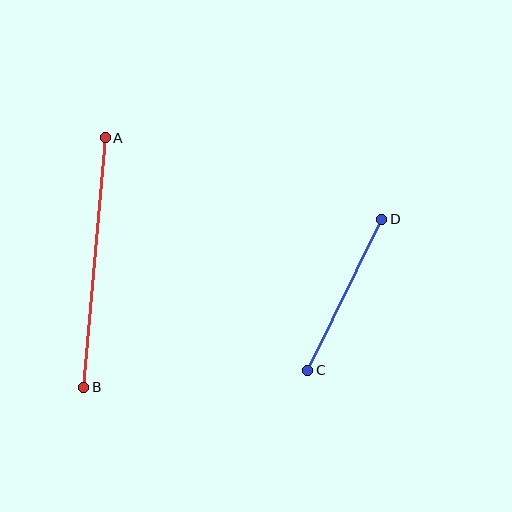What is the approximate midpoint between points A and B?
The midpoint is at approximately (95, 263) pixels.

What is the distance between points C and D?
The distance is approximately 168 pixels.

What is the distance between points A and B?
The distance is approximately 250 pixels.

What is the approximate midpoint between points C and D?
The midpoint is at approximately (345, 295) pixels.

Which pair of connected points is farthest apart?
Points A and B are farthest apart.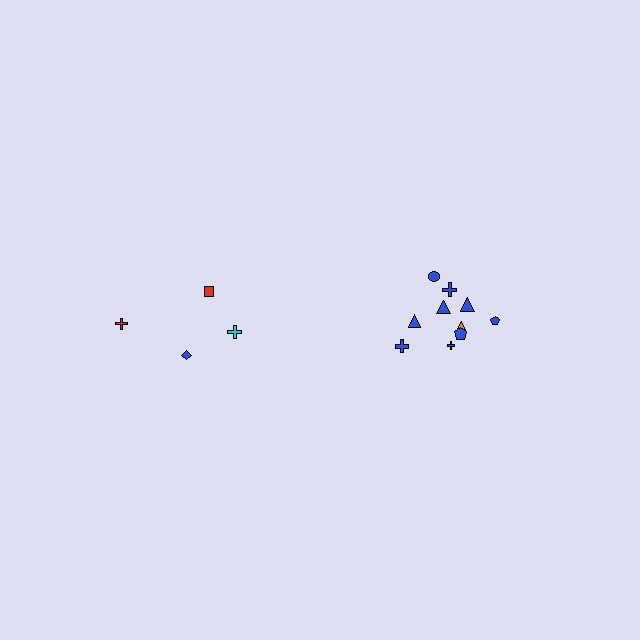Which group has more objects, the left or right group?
The right group.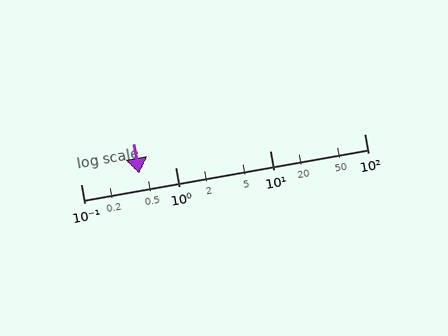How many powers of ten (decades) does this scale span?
The scale spans 3 decades, from 0.1 to 100.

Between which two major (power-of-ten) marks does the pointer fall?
The pointer is between 0.1 and 1.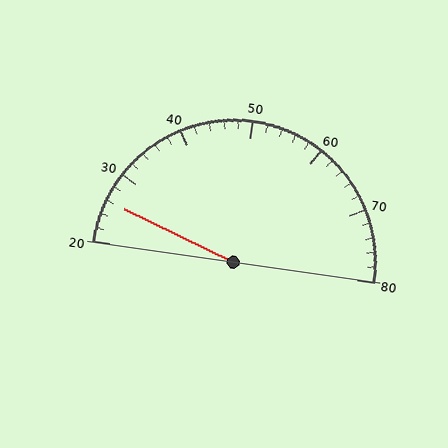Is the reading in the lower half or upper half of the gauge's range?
The reading is in the lower half of the range (20 to 80).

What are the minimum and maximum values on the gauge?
The gauge ranges from 20 to 80.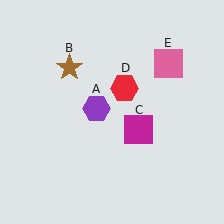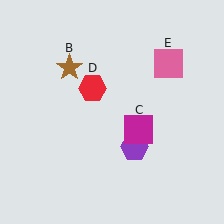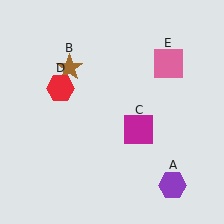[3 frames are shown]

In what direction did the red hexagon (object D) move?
The red hexagon (object D) moved left.